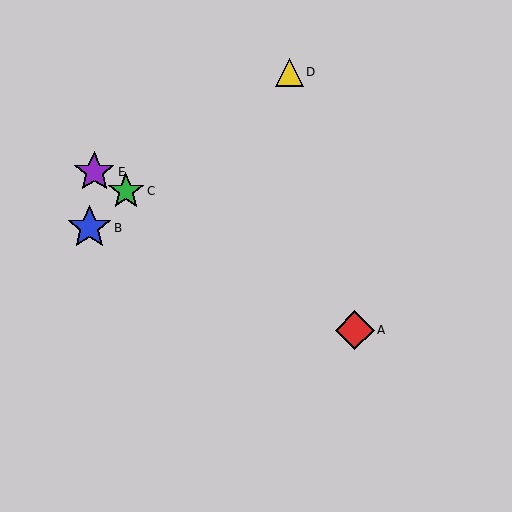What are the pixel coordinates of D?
Object D is at (289, 72).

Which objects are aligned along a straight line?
Objects A, C, E are aligned along a straight line.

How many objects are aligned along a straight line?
3 objects (A, C, E) are aligned along a straight line.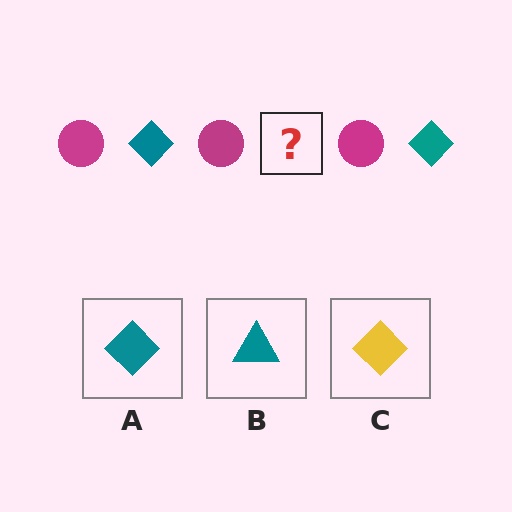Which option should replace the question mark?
Option A.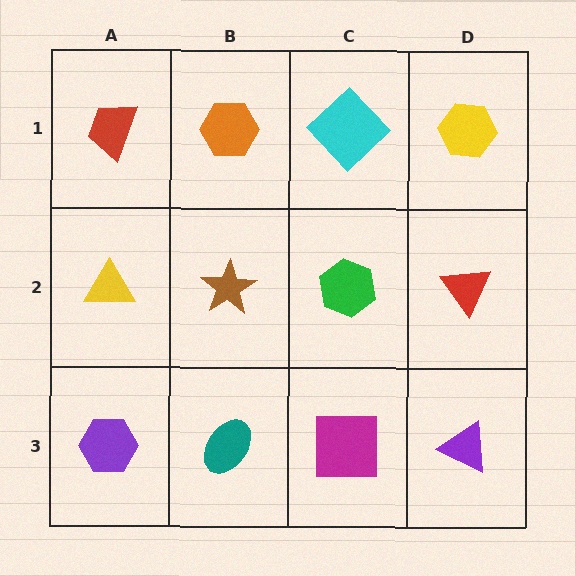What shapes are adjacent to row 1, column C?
A green hexagon (row 2, column C), an orange hexagon (row 1, column B), a yellow hexagon (row 1, column D).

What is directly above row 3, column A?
A yellow triangle.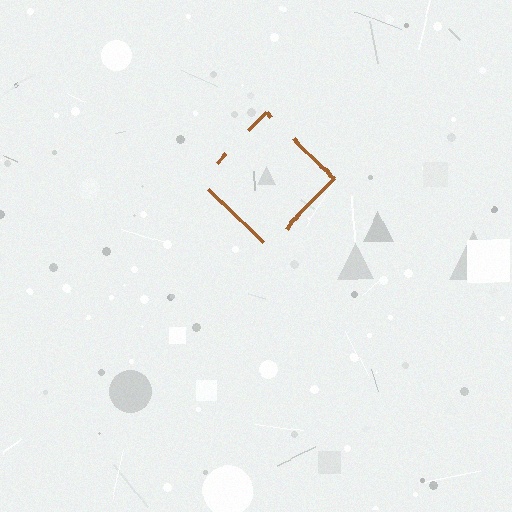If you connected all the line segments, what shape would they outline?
They would outline a diamond.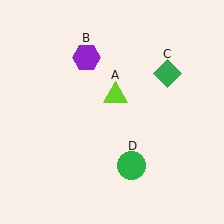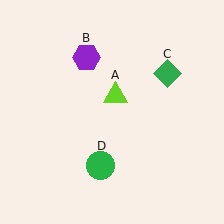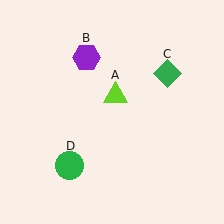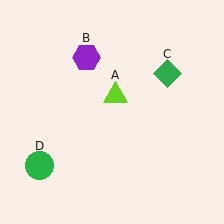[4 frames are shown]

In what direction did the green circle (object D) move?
The green circle (object D) moved left.